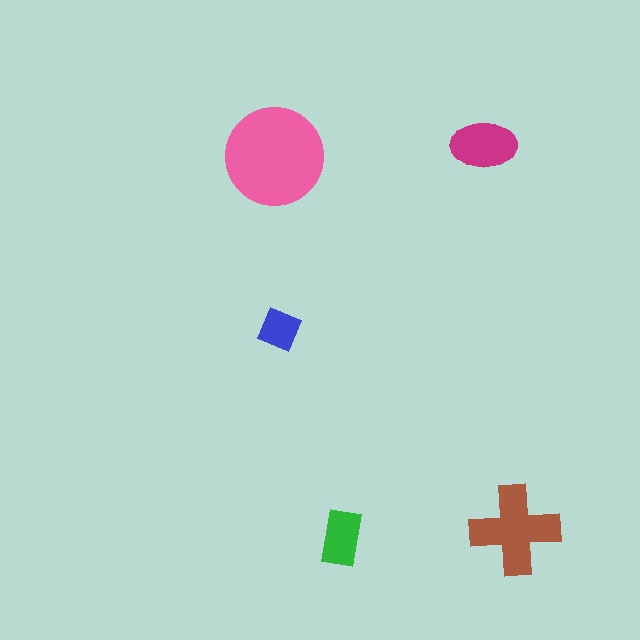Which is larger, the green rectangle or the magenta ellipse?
The magenta ellipse.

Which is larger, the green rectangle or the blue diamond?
The green rectangle.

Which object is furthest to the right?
The brown cross is rightmost.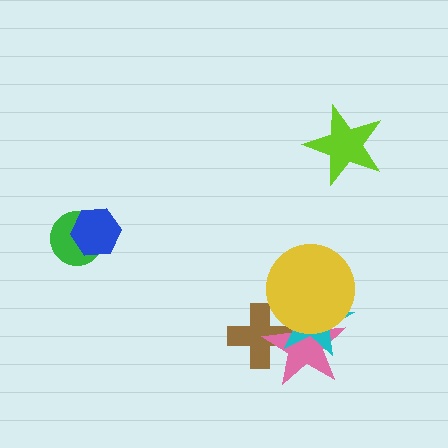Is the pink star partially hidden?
Yes, it is partially covered by another shape.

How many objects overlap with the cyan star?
3 objects overlap with the cyan star.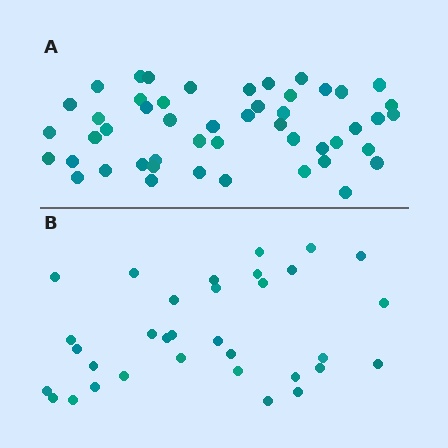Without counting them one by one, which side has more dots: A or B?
Region A (the top region) has more dots.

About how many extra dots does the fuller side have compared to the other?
Region A has approximately 15 more dots than region B.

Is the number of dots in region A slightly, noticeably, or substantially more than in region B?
Region A has substantially more. The ratio is roughly 1.5 to 1.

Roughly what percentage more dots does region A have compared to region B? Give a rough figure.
About 50% more.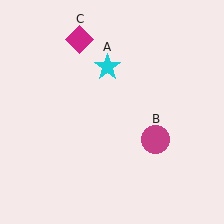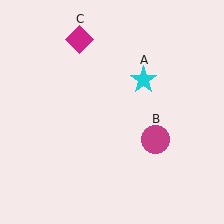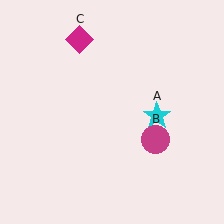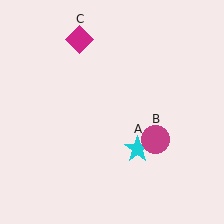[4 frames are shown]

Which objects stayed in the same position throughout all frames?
Magenta circle (object B) and magenta diamond (object C) remained stationary.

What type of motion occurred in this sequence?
The cyan star (object A) rotated clockwise around the center of the scene.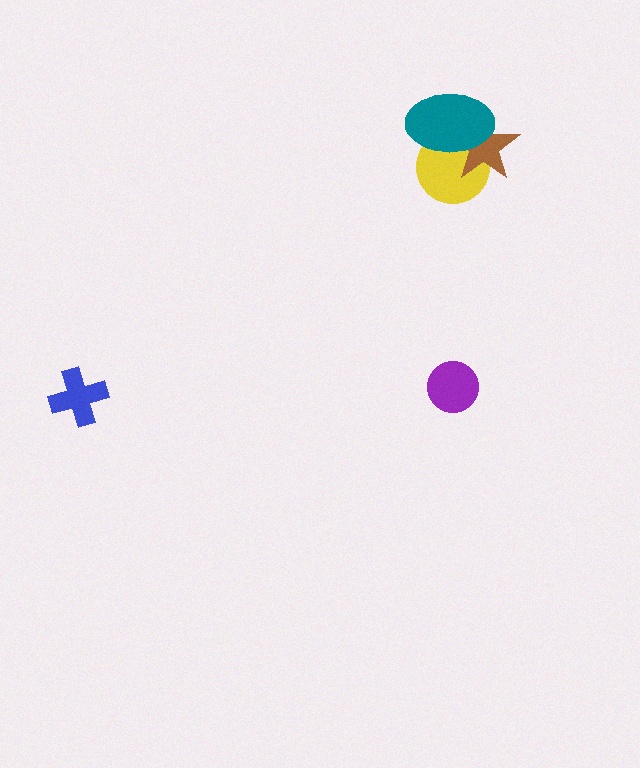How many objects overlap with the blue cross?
0 objects overlap with the blue cross.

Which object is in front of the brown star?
The teal ellipse is in front of the brown star.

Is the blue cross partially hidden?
No, no other shape covers it.